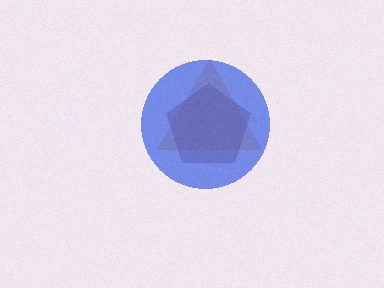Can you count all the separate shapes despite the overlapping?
Yes, there are 3 separate shapes.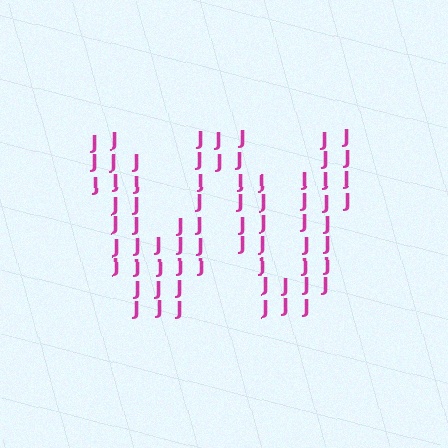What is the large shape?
The large shape is the letter W.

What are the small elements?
The small elements are letter J's.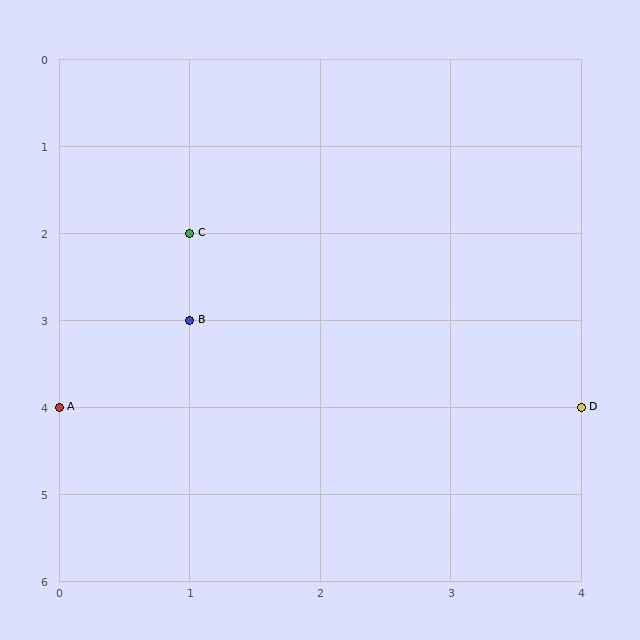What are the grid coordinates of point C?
Point C is at grid coordinates (1, 2).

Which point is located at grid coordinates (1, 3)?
Point B is at (1, 3).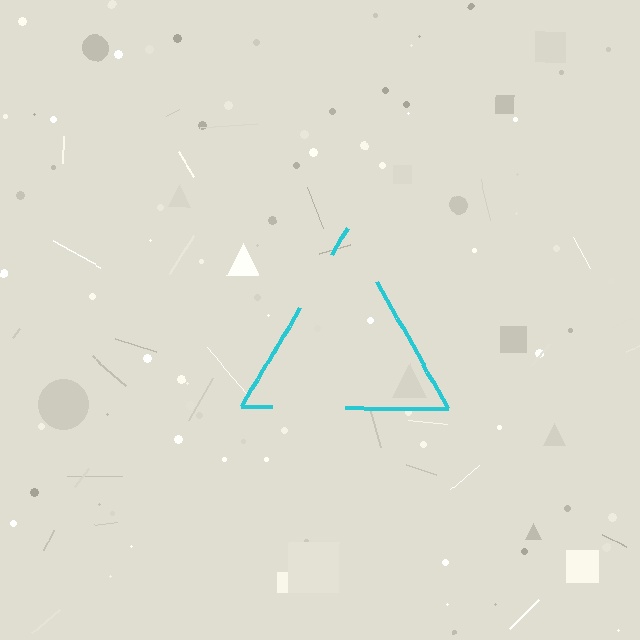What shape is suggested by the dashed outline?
The dashed outline suggests a triangle.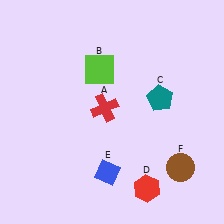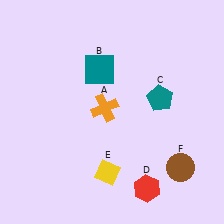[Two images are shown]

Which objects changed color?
A changed from red to orange. B changed from lime to teal. E changed from blue to yellow.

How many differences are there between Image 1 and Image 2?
There are 3 differences between the two images.